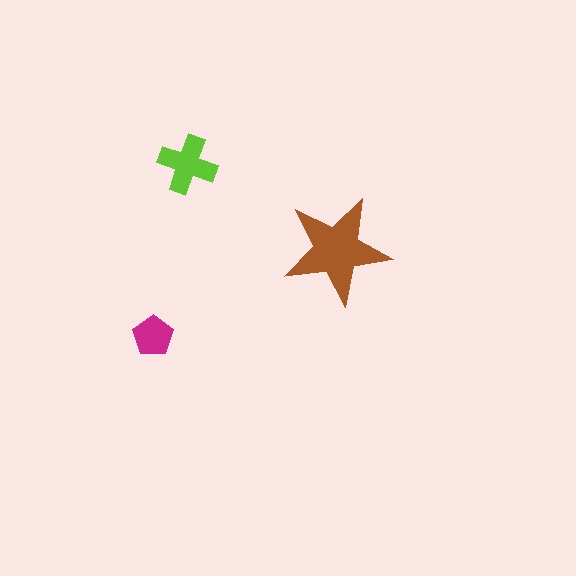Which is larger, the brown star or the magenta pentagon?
The brown star.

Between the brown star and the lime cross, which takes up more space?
The brown star.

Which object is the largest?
The brown star.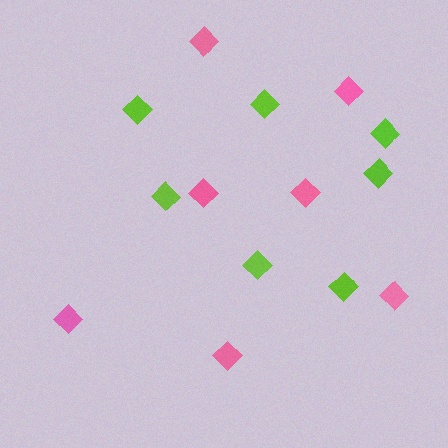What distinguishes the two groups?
There are 2 groups: one group of lime diamonds (7) and one group of pink diamonds (7).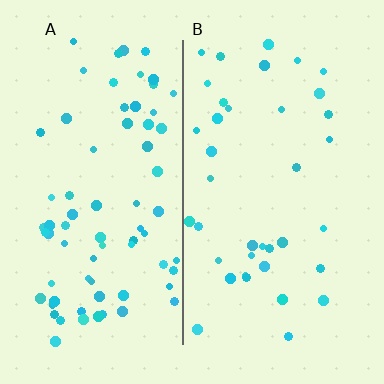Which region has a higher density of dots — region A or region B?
A (the left).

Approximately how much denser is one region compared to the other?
Approximately 1.9× — region A over region B.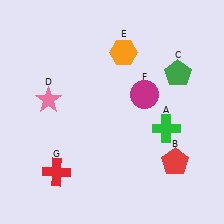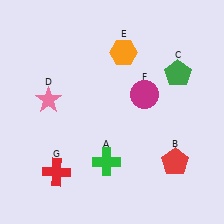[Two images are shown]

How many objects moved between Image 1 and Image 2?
1 object moved between the two images.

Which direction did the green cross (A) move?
The green cross (A) moved left.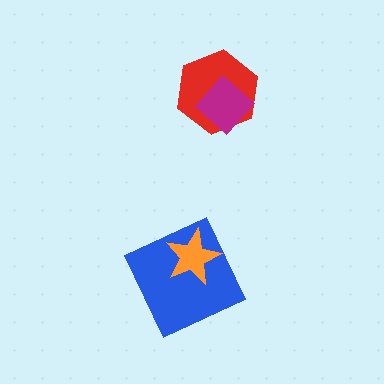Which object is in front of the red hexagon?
The magenta diamond is in front of the red hexagon.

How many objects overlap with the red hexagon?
1 object overlaps with the red hexagon.